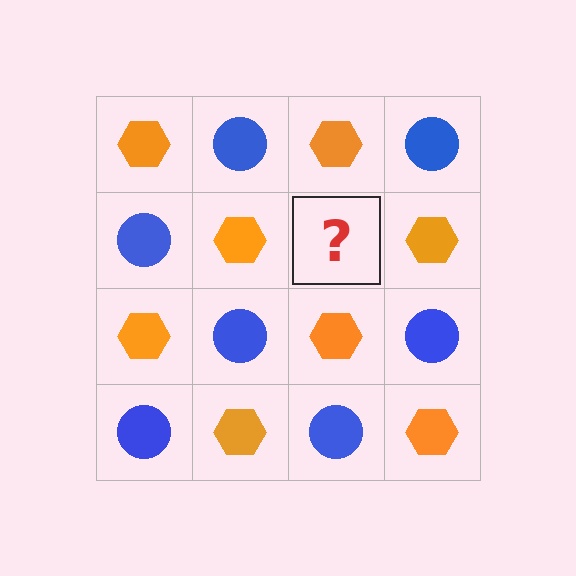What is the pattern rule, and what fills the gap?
The rule is that it alternates orange hexagon and blue circle in a checkerboard pattern. The gap should be filled with a blue circle.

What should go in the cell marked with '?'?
The missing cell should contain a blue circle.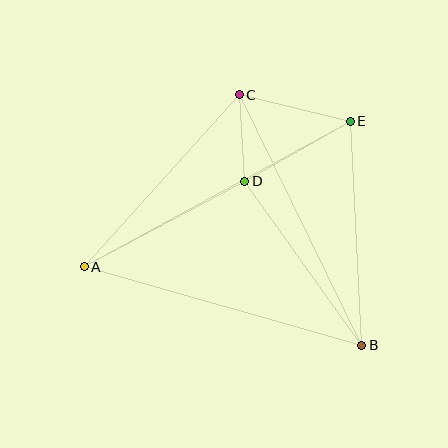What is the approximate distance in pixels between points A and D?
The distance between A and D is approximately 182 pixels.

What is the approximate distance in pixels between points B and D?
The distance between B and D is approximately 201 pixels.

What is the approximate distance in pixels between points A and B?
The distance between A and B is approximately 288 pixels.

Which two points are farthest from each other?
Points A and E are farthest from each other.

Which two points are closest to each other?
Points C and D are closest to each other.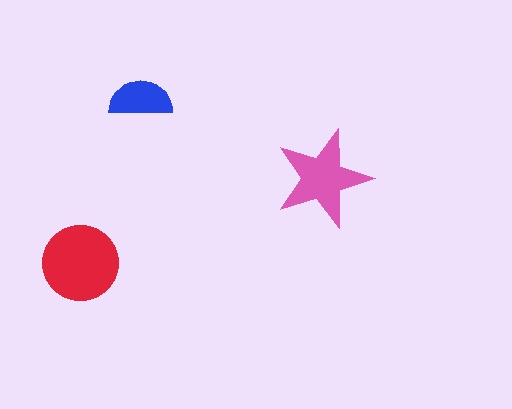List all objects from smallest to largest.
The blue semicircle, the pink star, the red circle.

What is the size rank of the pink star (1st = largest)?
2nd.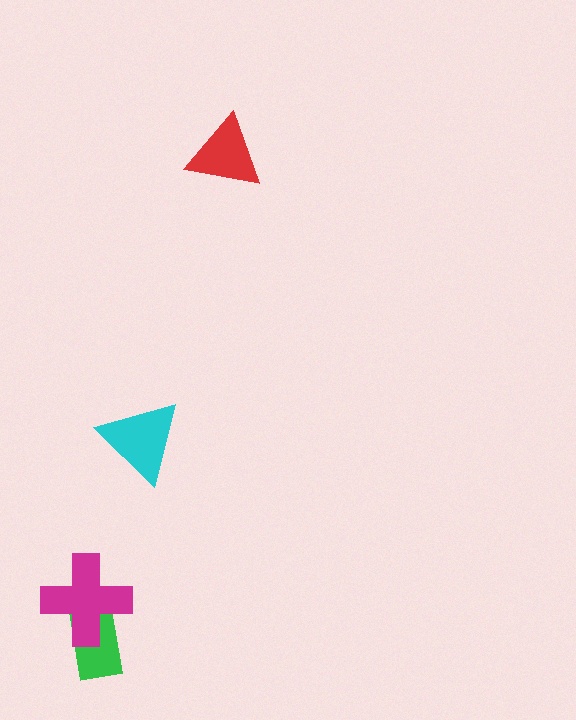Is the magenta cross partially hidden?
No, no other shape covers it.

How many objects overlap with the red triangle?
0 objects overlap with the red triangle.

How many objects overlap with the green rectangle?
1 object overlaps with the green rectangle.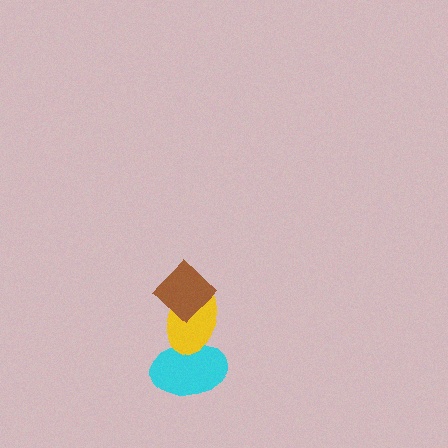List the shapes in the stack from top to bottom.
From top to bottom: the brown diamond, the yellow ellipse, the cyan ellipse.